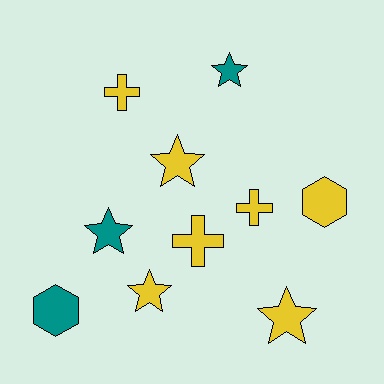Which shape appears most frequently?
Star, with 5 objects.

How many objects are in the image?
There are 10 objects.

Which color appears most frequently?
Yellow, with 7 objects.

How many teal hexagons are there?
There is 1 teal hexagon.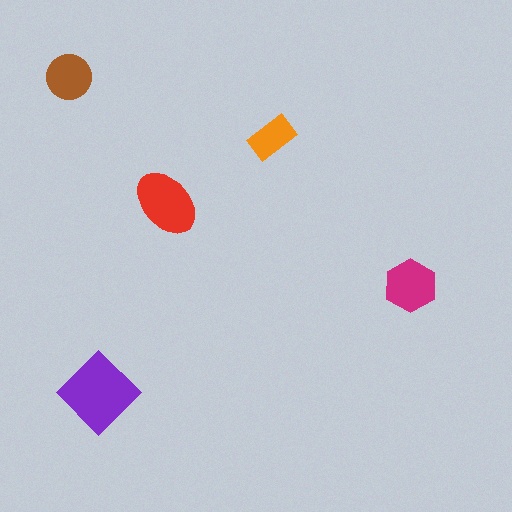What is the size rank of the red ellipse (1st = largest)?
2nd.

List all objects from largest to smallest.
The purple diamond, the red ellipse, the magenta hexagon, the brown circle, the orange rectangle.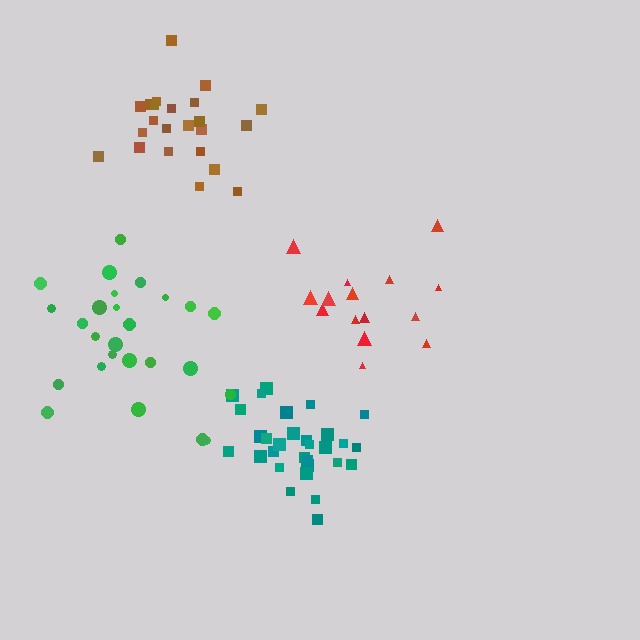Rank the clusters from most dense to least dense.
teal, brown, red, green.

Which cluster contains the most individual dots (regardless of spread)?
Teal (30).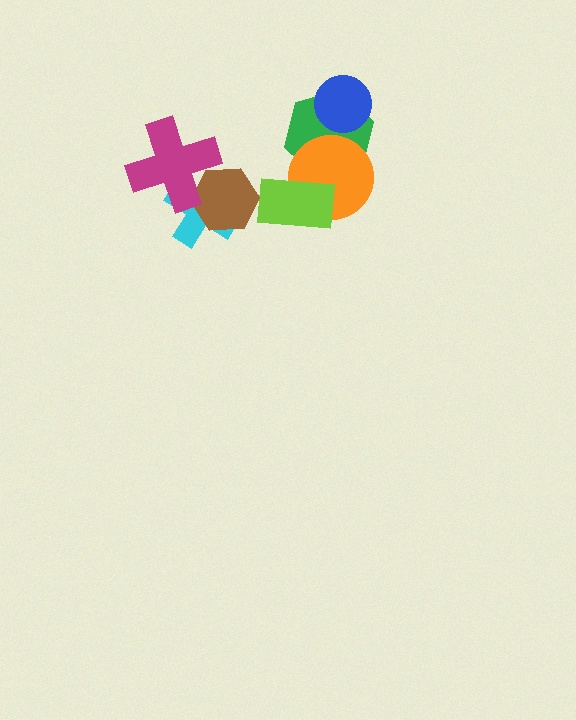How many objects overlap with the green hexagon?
2 objects overlap with the green hexagon.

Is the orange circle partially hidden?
Yes, it is partially covered by another shape.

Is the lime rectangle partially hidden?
No, no other shape covers it.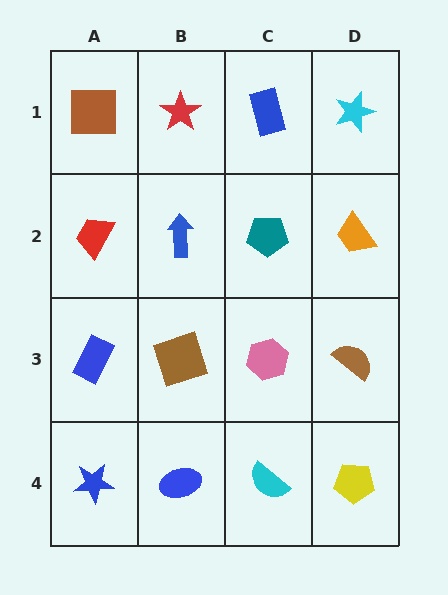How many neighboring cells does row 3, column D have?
3.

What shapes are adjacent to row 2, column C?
A blue rectangle (row 1, column C), a pink hexagon (row 3, column C), a blue arrow (row 2, column B), an orange trapezoid (row 2, column D).